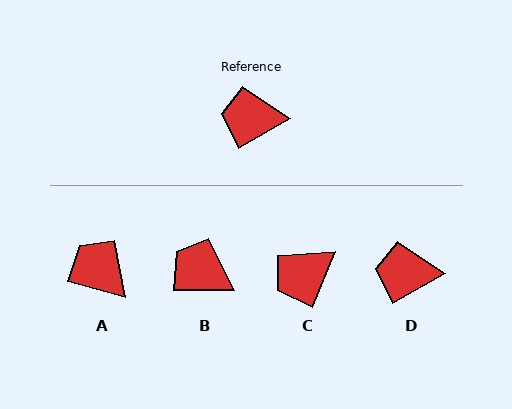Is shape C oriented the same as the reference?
No, it is off by about 37 degrees.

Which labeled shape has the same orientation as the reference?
D.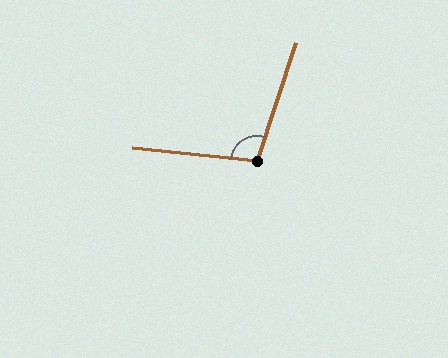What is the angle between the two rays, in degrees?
Approximately 102 degrees.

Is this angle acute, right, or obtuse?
It is obtuse.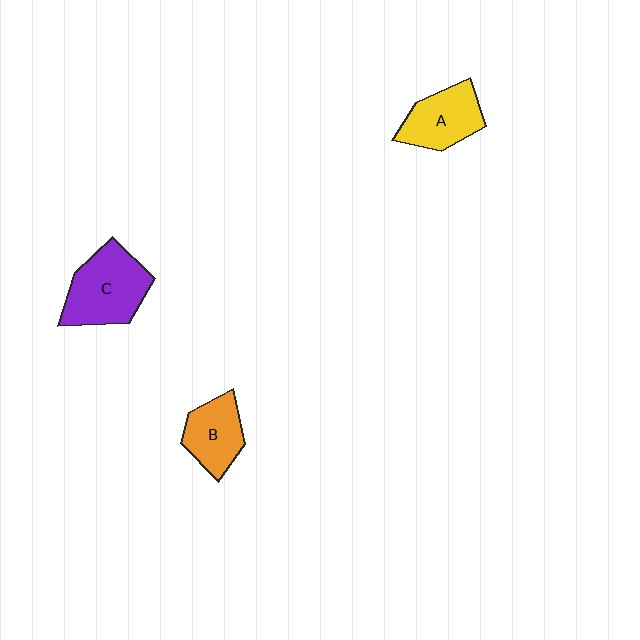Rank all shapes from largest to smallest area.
From largest to smallest: C (purple), A (yellow), B (orange).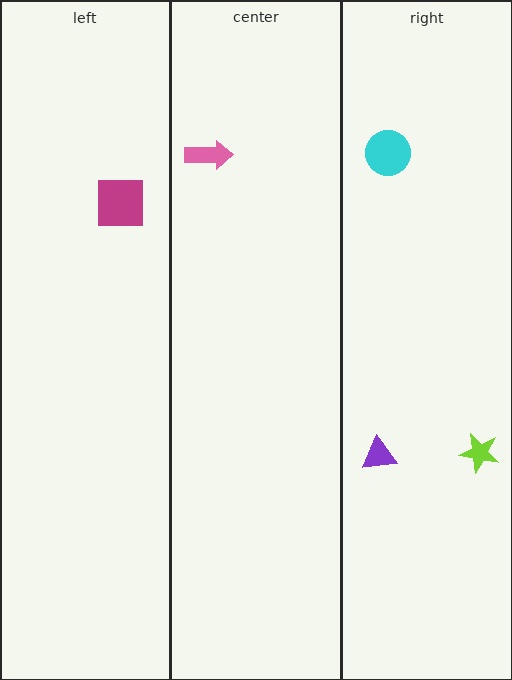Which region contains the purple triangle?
The right region.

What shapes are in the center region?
The pink arrow.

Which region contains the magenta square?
The left region.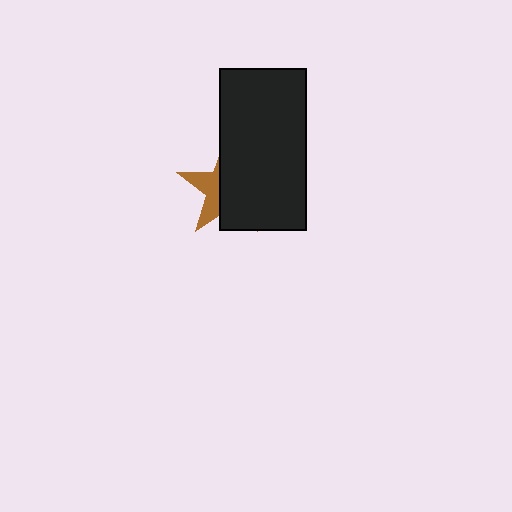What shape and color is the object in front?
The object in front is a black rectangle.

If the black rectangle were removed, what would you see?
You would see the complete brown star.